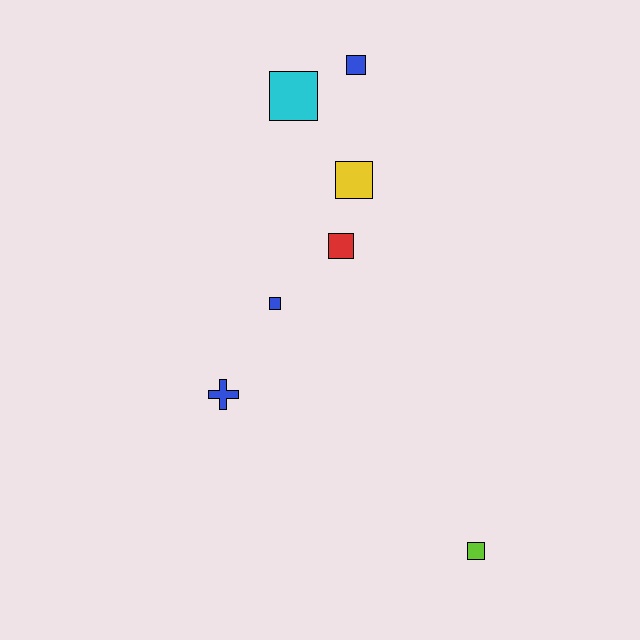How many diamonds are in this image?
There are no diamonds.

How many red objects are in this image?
There is 1 red object.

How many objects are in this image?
There are 7 objects.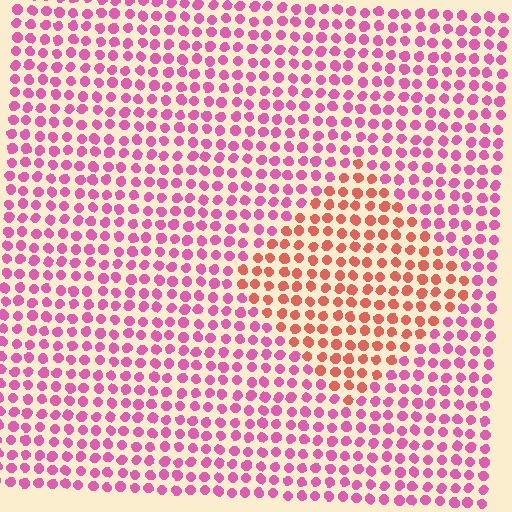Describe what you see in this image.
The image is filled with small pink elements in a uniform arrangement. A diamond-shaped region is visible where the elements are tinted to a slightly different hue, forming a subtle color boundary.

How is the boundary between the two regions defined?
The boundary is defined purely by a slight shift in hue (about 42 degrees). Spacing, size, and orientation are identical on both sides.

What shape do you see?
I see a diamond.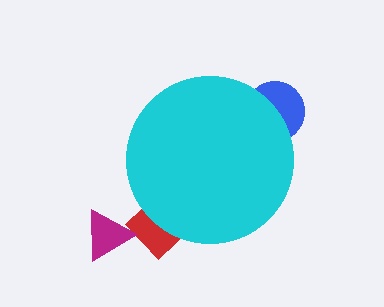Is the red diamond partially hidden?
Yes, the red diamond is partially hidden behind the cyan circle.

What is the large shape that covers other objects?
A cyan circle.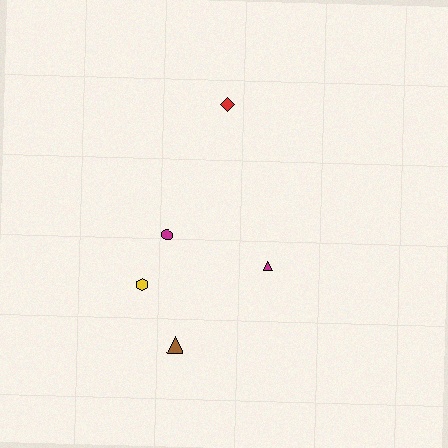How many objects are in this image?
There are 5 objects.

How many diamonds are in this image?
There is 1 diamond.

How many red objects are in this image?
There is 1 red object.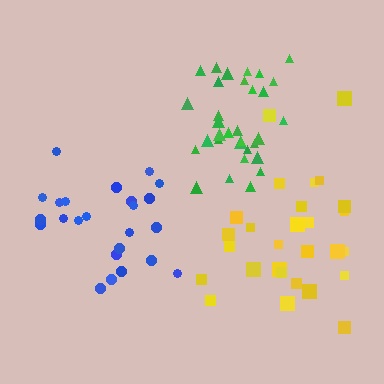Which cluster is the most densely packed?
Green.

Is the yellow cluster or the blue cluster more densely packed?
Yellow.